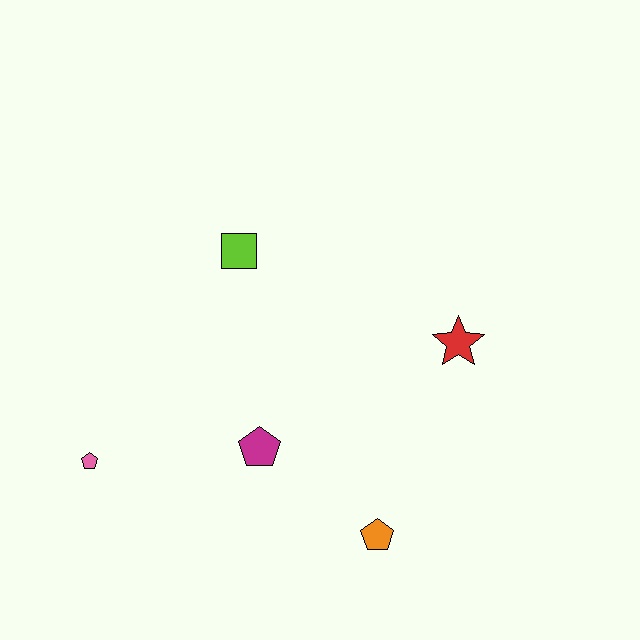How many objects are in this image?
There are 5 objects.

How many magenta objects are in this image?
There is 1 magenta object.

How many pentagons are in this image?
There are 3 pentagons.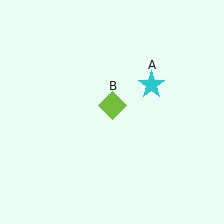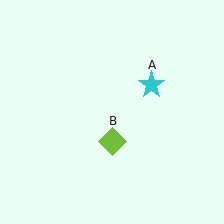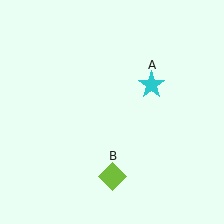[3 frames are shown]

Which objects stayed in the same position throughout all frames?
Cyan star (object A) remained stationary.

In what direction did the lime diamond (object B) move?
The lime diamond (object B) moved down.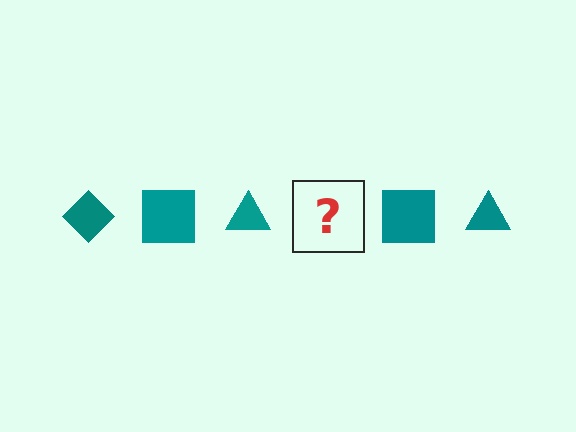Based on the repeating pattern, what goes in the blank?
The blank should be a teal diamond.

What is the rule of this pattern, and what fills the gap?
The rule is that the pattern cycles through diamond, square, triangle shapes in teal. The gap should be filled with a teal diamond.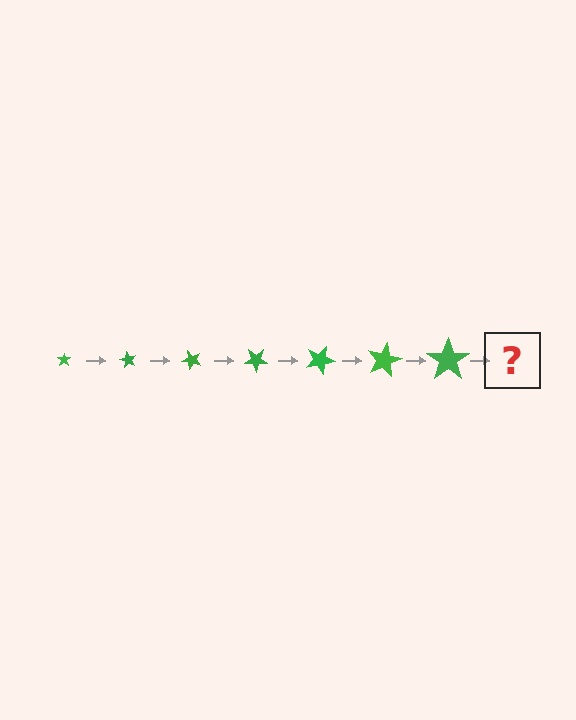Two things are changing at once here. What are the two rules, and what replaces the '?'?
The two rules are that the star grows larger each step and it rotates 60 degrees each step. The '?' should be a star, larger than the previous one and rotated 420 degrees from the start.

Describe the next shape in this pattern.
It should be a star, larger than the previous one and rotated 420 degrees from the start.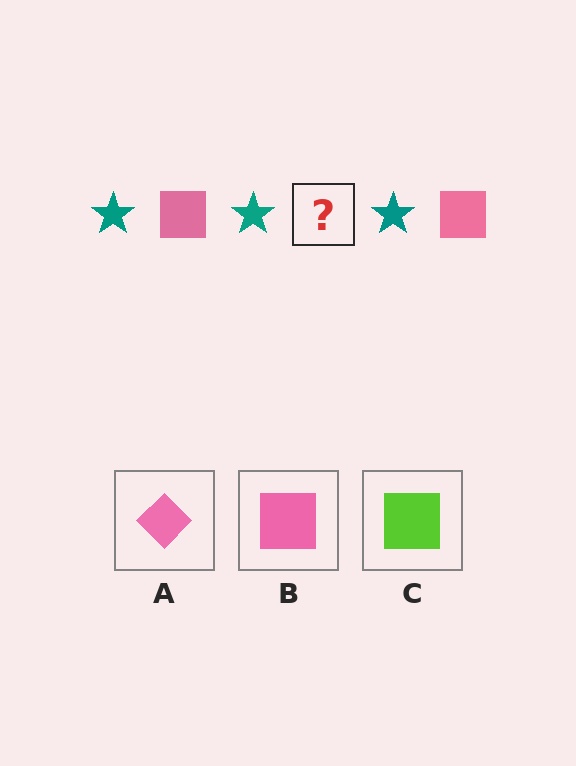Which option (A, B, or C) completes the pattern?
B.